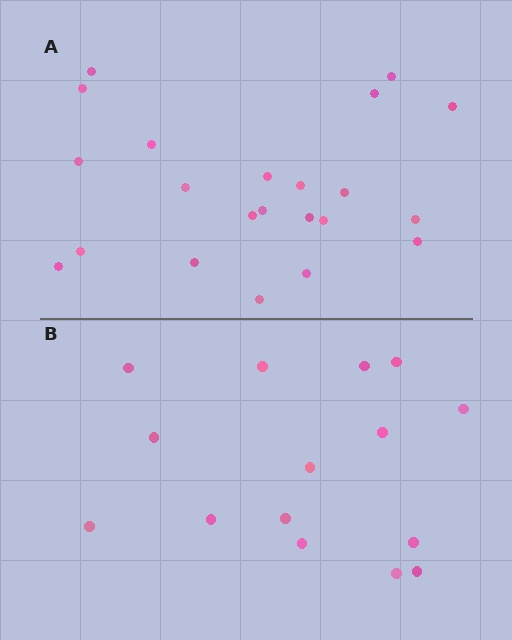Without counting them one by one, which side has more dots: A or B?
Region A (the top region) has more dots.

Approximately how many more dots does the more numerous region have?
Region A has roughly 8 or so more dots than region B.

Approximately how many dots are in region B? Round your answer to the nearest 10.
About 20 dots. (The exact count is 15, which rounds to 20.)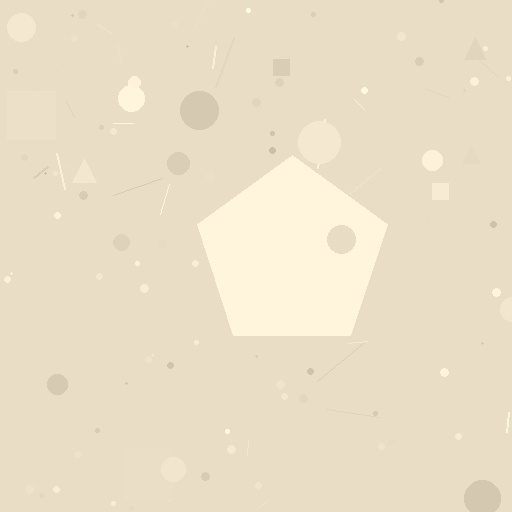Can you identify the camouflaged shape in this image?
The camouflaged shape is a pentagon.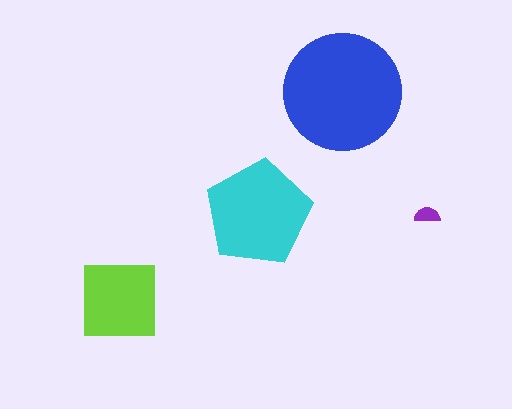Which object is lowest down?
The lime square is bottommost.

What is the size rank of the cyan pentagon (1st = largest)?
2nd.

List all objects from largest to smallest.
The blue circle, the cyan pentagon, the lime square, the purple semicircle.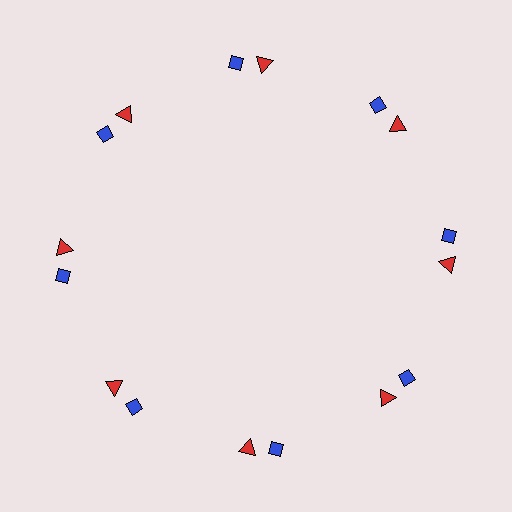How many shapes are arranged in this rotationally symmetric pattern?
There are 16 shapes, arranged in 8 groups of 2.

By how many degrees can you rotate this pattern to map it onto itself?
The pattern maps onto itself every 45 degrees of rotation.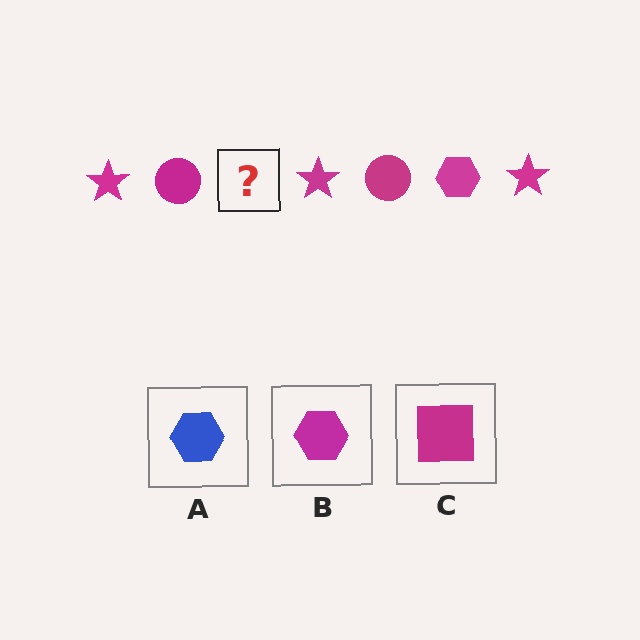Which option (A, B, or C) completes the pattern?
B.